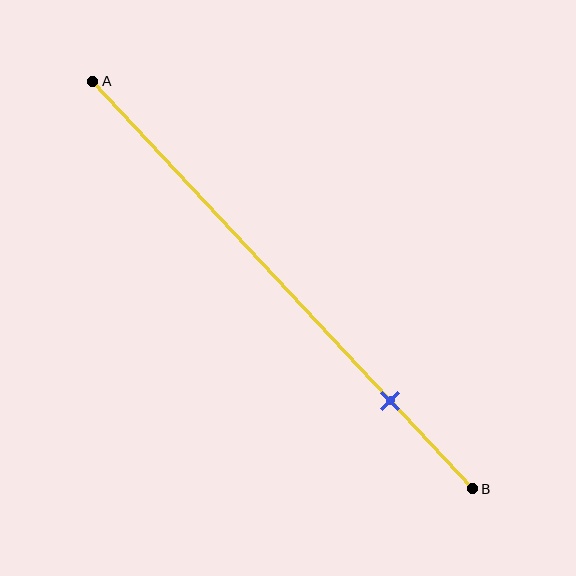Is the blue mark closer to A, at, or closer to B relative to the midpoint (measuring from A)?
The blue mark is closer to point B than the midpoint of segment AB.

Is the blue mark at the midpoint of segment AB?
No, the mark is at about 80% from A, not at the 50% midpoint.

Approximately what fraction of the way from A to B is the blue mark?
The blue mark is approximately 80% of the way from A to B.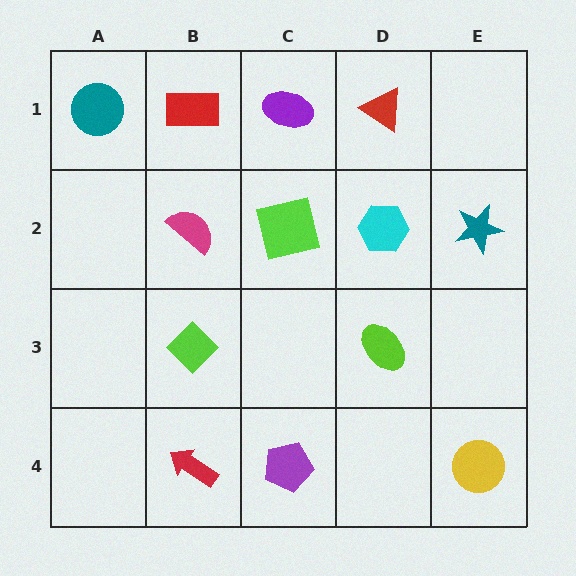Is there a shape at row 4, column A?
No, that cell is empty.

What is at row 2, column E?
A teal star.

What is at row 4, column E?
A yellow circle.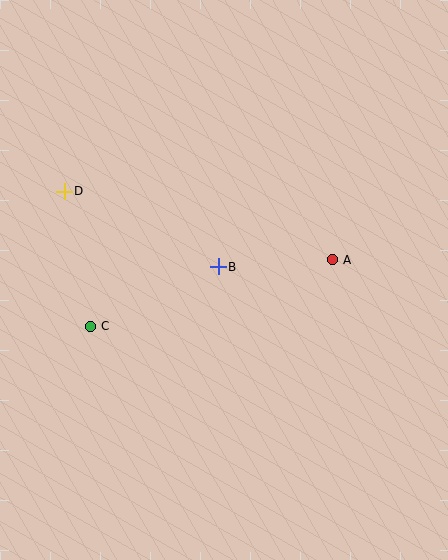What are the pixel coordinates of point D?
Point D is at (64, 191).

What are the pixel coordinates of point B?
Point B is at (218, 267).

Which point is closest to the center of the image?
Point B at (218, 267) is closest to the center.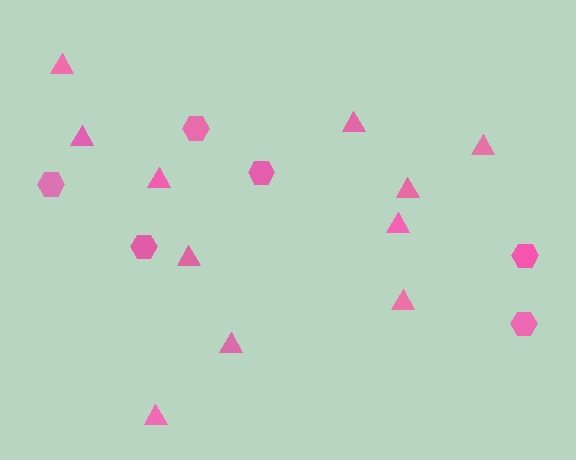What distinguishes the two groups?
There are 2 groups: one group of triangles (11) and one group of hexagons (6).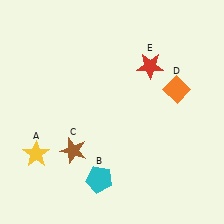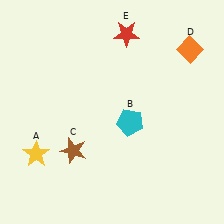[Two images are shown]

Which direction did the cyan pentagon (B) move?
The cyan pentagon (B) moved up.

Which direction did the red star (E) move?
The red star (E) moved up.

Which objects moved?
The objects that moved are: the cyan pentagon (B), the orange diamond (D), the red star (E).